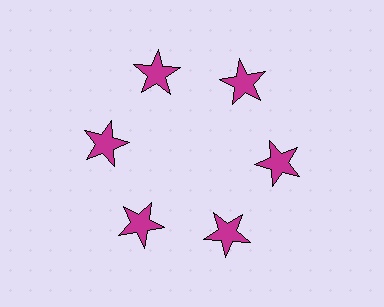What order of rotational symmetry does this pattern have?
This pattern has 6-fold rotational symmetry.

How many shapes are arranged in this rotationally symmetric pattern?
There are 6 shapes, arranged in 6 groups of 1.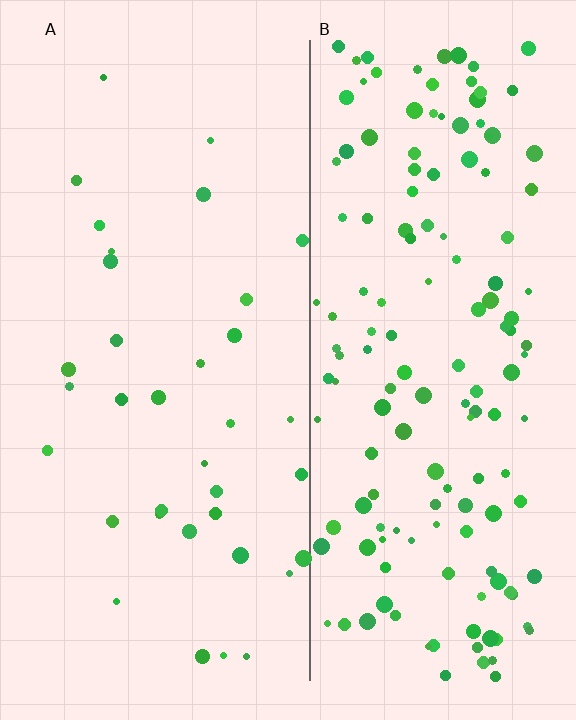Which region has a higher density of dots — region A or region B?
B (the right).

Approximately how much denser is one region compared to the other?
Approximately 4.3× — region B over region A.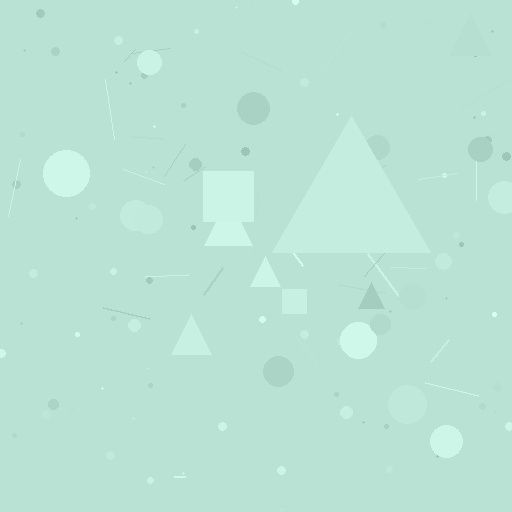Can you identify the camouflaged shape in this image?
The camouflaged shape is a triangle.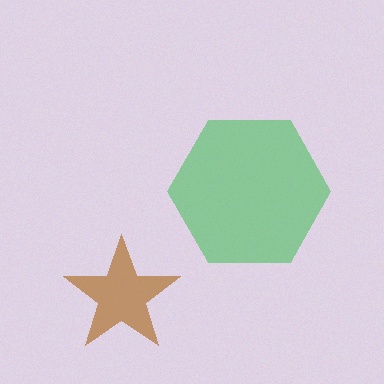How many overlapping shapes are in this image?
There are 2 overlapping shapes in the image.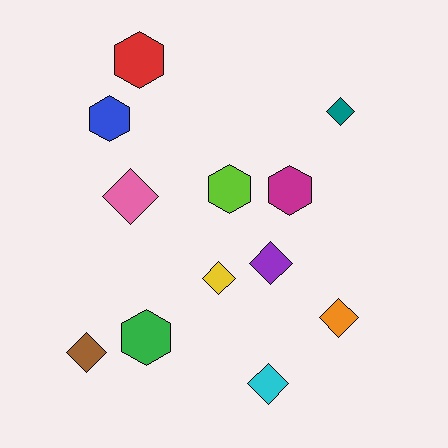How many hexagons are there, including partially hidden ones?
There are 5 hexagons.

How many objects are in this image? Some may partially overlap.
There are 12 objects.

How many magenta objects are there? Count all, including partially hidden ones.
There is 1 magenta object.